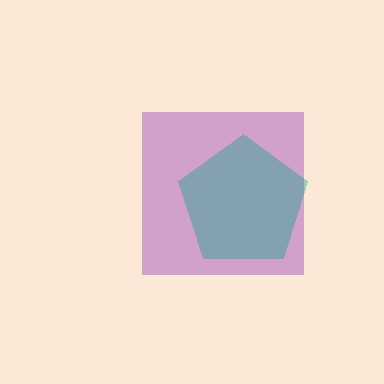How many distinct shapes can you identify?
There are 2 distinct shapes: a purple square, a teal pentagon.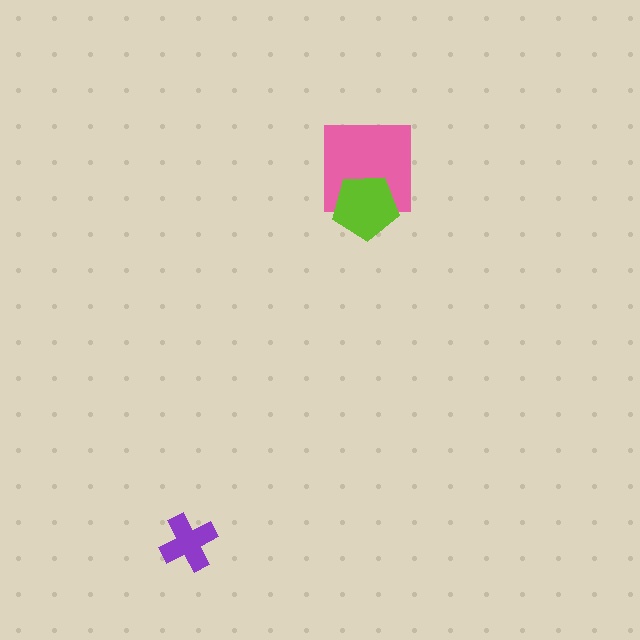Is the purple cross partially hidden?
No, no other shape covers it.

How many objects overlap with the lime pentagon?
1 object overlaps with the lime pentagon.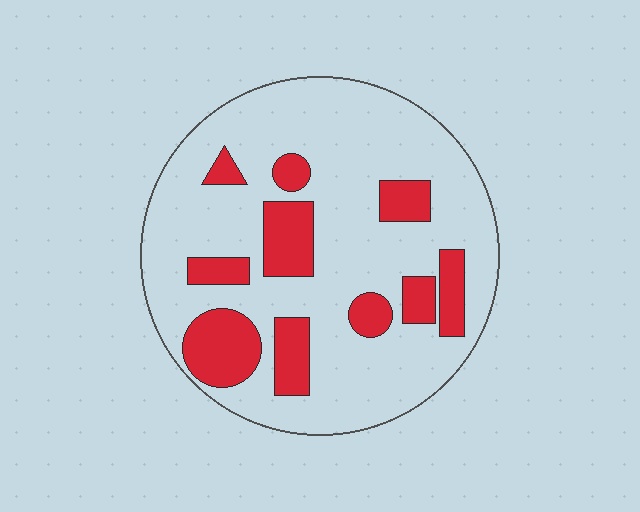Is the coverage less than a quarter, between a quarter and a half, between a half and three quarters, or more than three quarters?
Less than a quarter.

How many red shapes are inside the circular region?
10.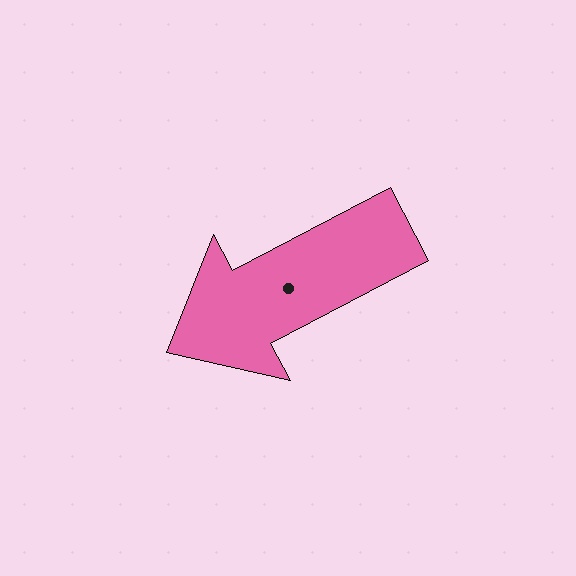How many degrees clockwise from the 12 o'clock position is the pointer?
Approximately 242 degrees.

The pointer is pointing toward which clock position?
Roughly 8 o'clock.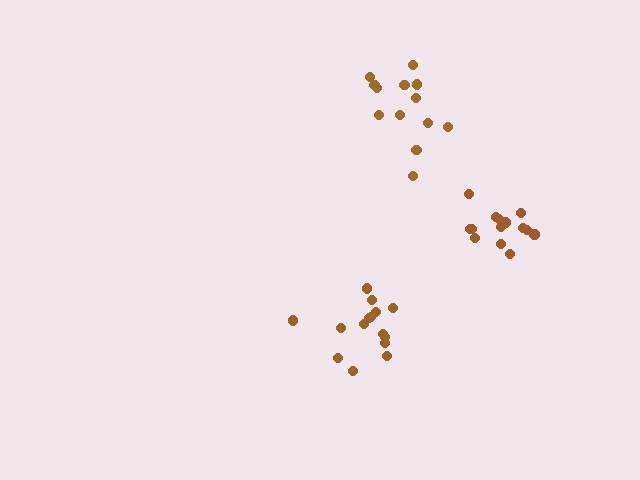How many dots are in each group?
Group 1: 15 dots, Group 2: 14 dots, Group 3: 13 dots (42 total).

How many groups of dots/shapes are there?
There are 3 groups.